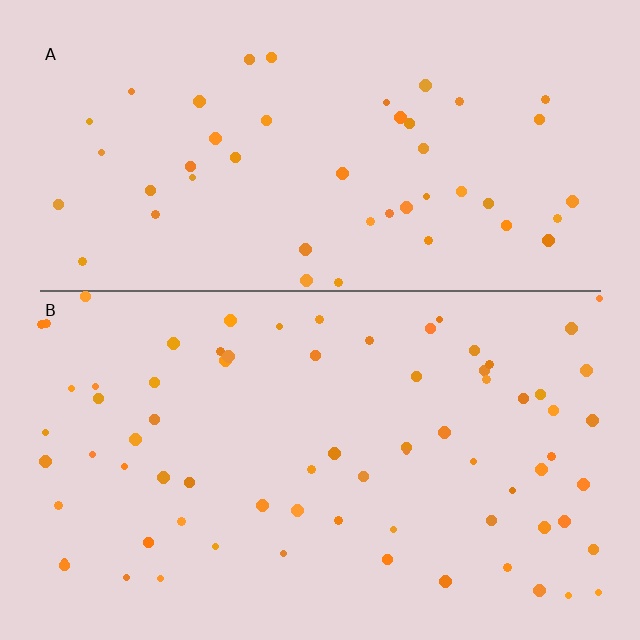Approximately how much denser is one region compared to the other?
Approximately 1.5× — region B over region A.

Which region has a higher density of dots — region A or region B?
B (the bottom).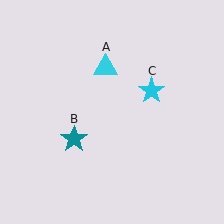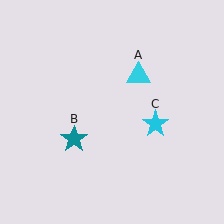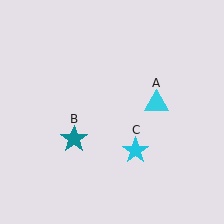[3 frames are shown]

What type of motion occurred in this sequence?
The cyan triangle (object A), cyan star (object C) rotated clockwise around the center of the scene.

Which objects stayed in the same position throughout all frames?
Teal star (object B) remained stationary.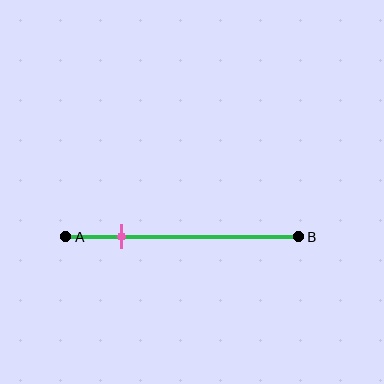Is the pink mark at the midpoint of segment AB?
No, the mark is at about 25% from A, not at the 50% midpoint.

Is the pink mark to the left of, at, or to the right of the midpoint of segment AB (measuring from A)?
The pink mark is to the left of the midpoint of segment AB.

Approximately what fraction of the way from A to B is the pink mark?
The pink mark is approximately 25% of the way from A to B.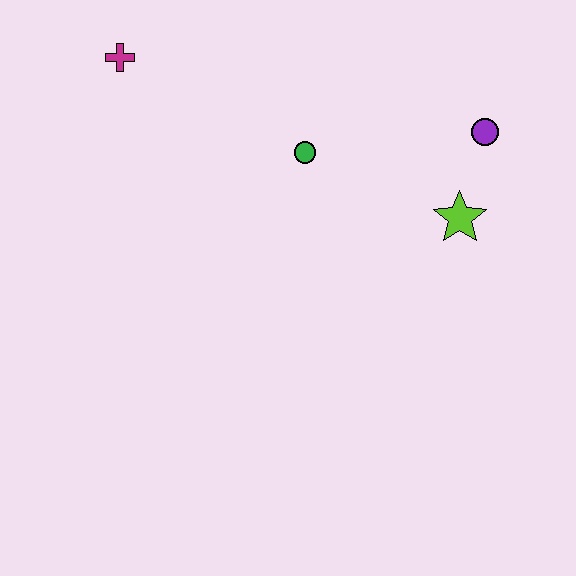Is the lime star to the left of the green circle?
No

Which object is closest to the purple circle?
The lime star is closest to the purple circle.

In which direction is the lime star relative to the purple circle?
The lime star is below the purple circle.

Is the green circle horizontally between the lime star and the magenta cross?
Yes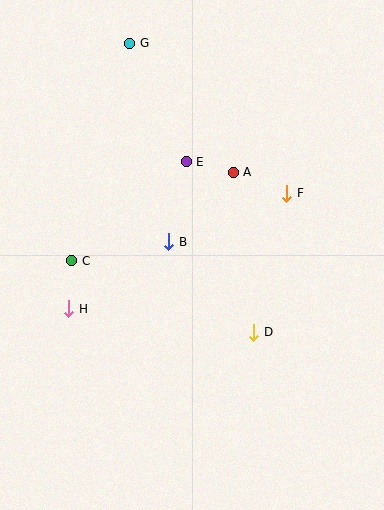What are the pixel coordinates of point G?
Point G is at (130, 43).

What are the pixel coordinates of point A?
Point A is at (233, 172).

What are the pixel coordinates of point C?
Point C is at (72, 261).